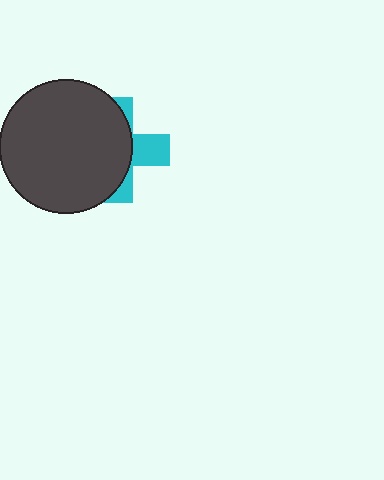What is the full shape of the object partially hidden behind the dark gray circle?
The partially hidden object is a cyan cross.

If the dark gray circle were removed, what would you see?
You would see the complete cyan cross.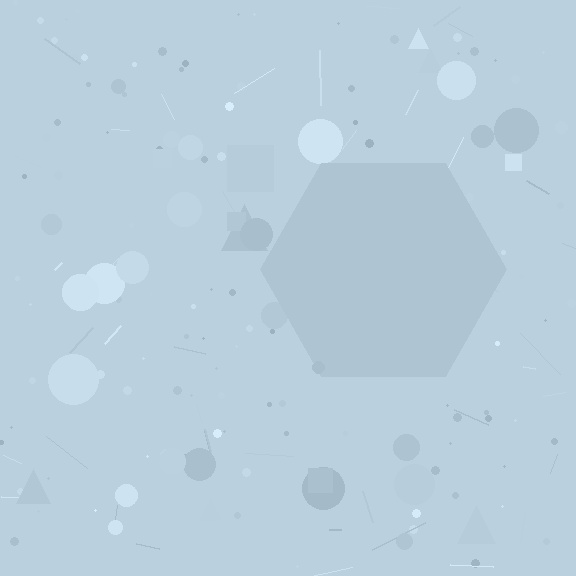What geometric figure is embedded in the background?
A hexagon is embedded in the background.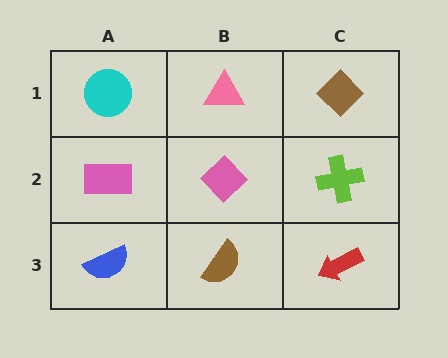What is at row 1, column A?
A cyan circle.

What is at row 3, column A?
A blue semicircle.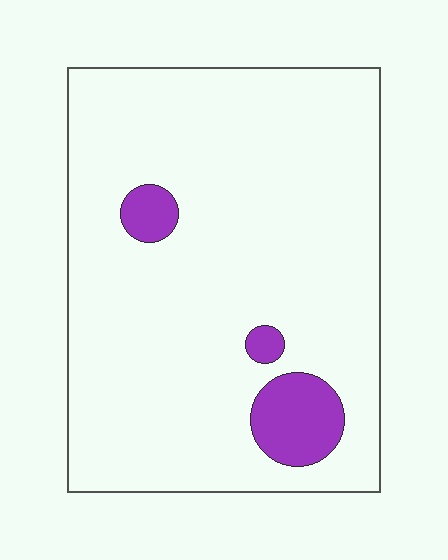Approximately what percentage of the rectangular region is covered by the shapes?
Approximately 10%.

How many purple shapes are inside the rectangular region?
3.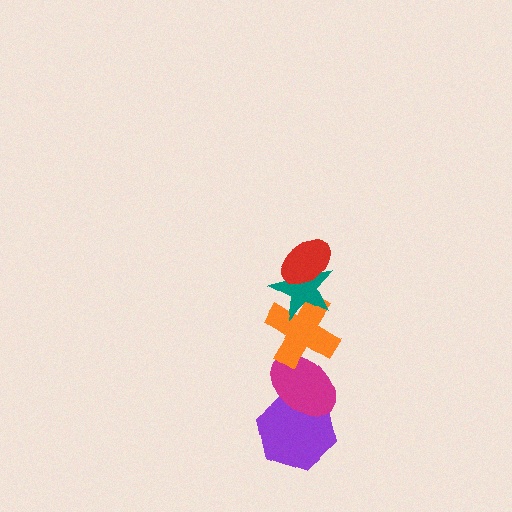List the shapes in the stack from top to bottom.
From top to bottom: the red ellipse, the teal star, the orange cross, the magenta ellipse, the purple hexagon.